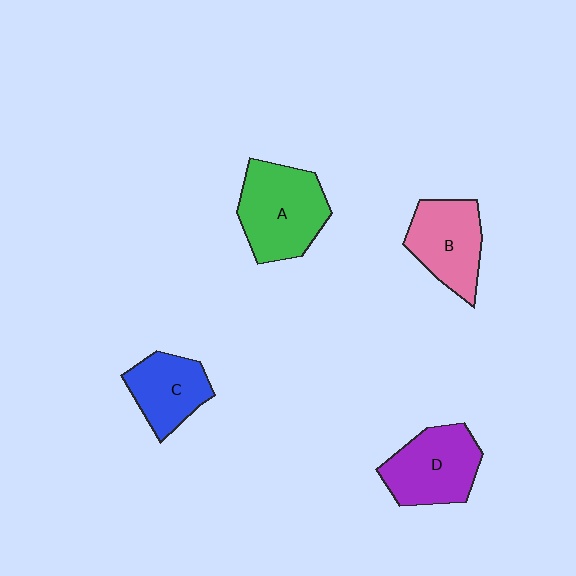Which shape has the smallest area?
Shape C (blue).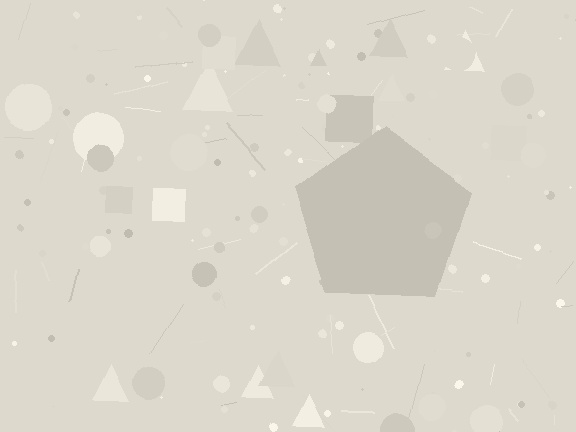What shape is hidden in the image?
A pentagon is hidden in the image.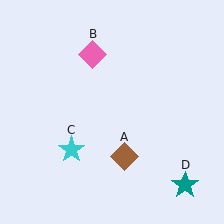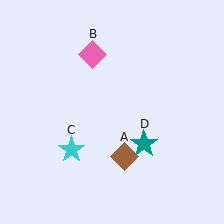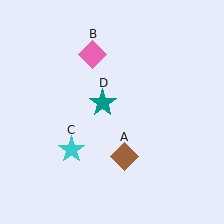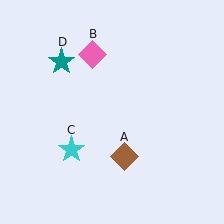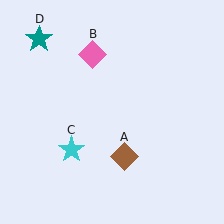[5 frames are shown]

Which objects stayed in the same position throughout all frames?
Brown diamond (object A) and pink diamond (object B) and cyan star (object C) remained stationary.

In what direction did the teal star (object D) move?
The teal star (object D) moved up and to the left.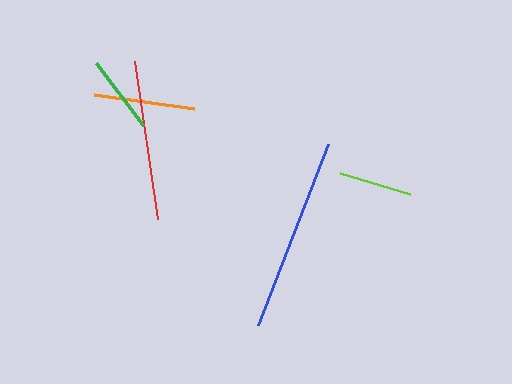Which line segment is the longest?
The blue line is the longest at approximately 194 pixels.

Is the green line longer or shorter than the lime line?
The green line is longer than the lime line.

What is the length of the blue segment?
The blue segment is approximately 194 pixels long.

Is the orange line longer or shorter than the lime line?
The orange line is longer than the lime line.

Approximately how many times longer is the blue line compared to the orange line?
The blue line is approximately 1.9 times the length of the orange line.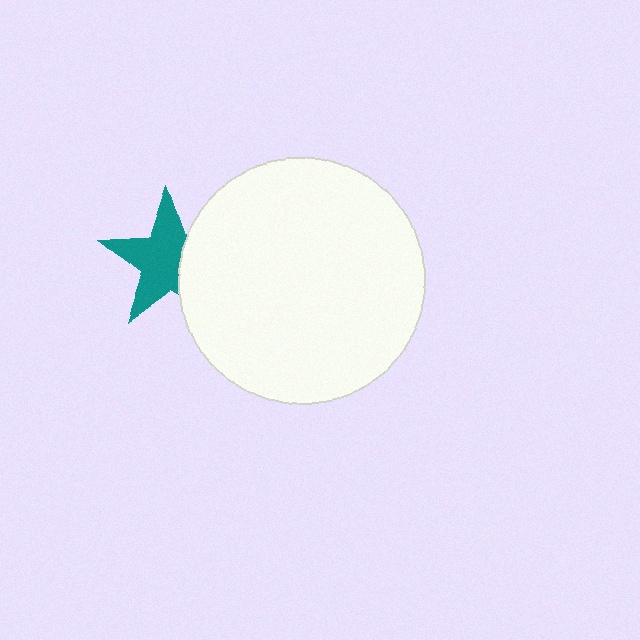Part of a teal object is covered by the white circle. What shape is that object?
It is a star.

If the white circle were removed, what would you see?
You would see the complete teal star.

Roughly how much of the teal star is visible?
Most of it is visible (roughly 66%).